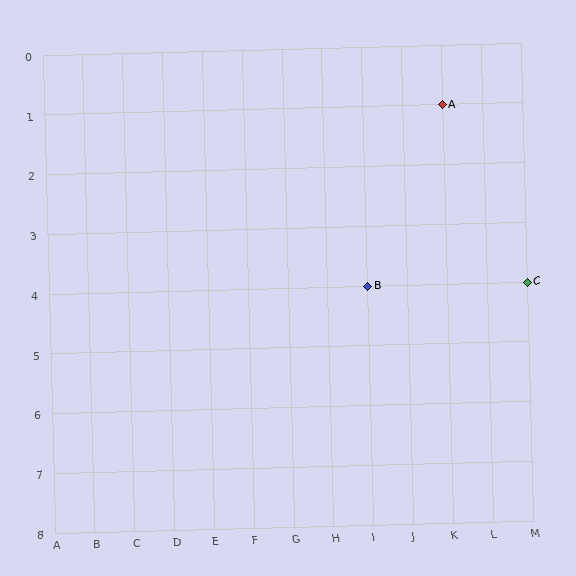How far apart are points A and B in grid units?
Points A and B are 2 columns and 3 rows apart (about 3.6 grid units diagonally).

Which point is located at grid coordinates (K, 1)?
Point A is at (K, 1).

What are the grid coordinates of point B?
Point B is at grid coordinates (I, 4).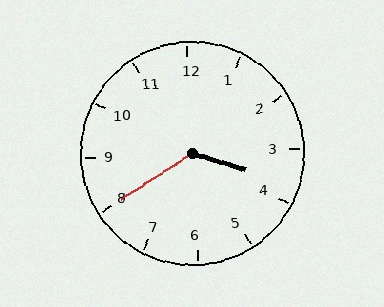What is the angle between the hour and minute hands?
Approximately 130 degrees.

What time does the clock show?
3:40.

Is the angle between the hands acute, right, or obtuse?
It is obtuse.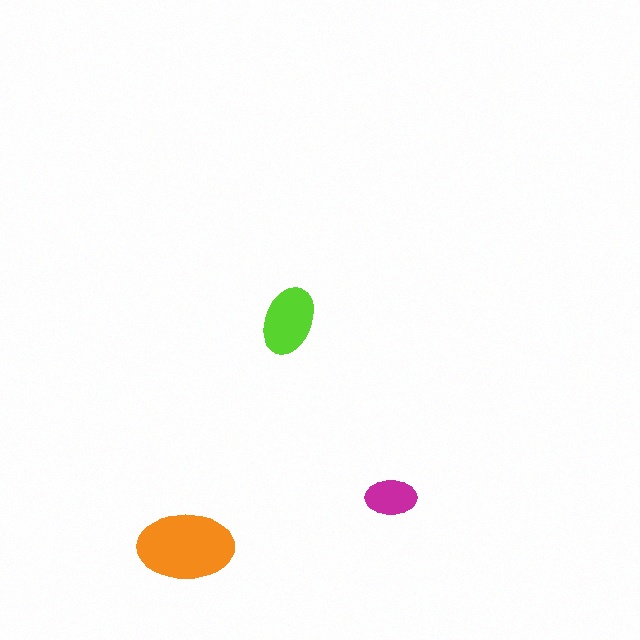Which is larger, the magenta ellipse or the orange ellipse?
The orange one.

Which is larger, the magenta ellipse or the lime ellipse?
The lime one.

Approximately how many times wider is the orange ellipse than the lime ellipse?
About 1.5 times wider.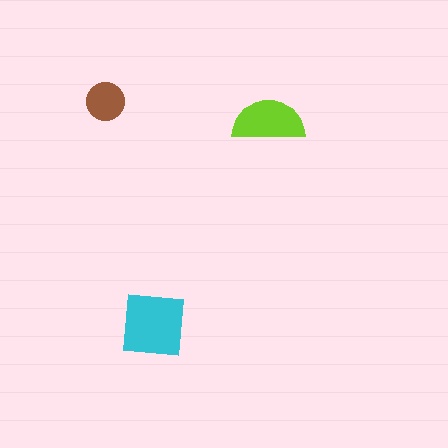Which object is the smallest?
The brown circle.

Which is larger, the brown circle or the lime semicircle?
The lime semicircle.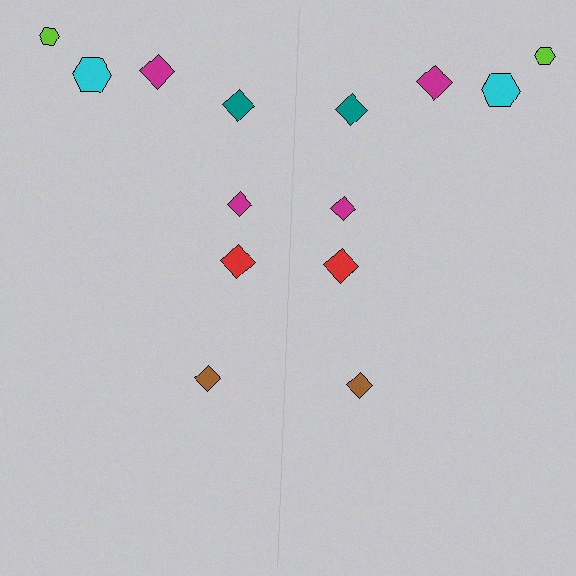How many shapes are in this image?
There are 14 shapes in this image.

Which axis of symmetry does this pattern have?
The pattern has a vertical axis of symmetry running through the center of the image.